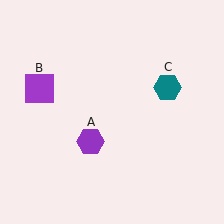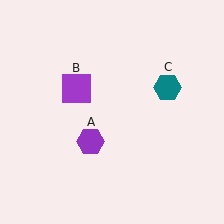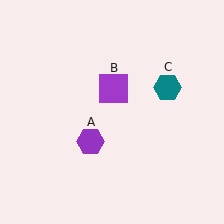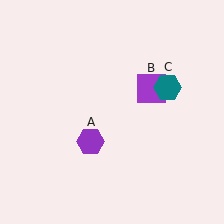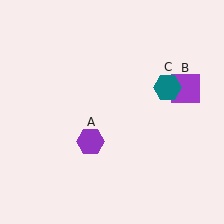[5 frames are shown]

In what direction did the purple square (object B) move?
The purple square (object B) moved right.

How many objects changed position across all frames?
1 object changed position: purple square (object B).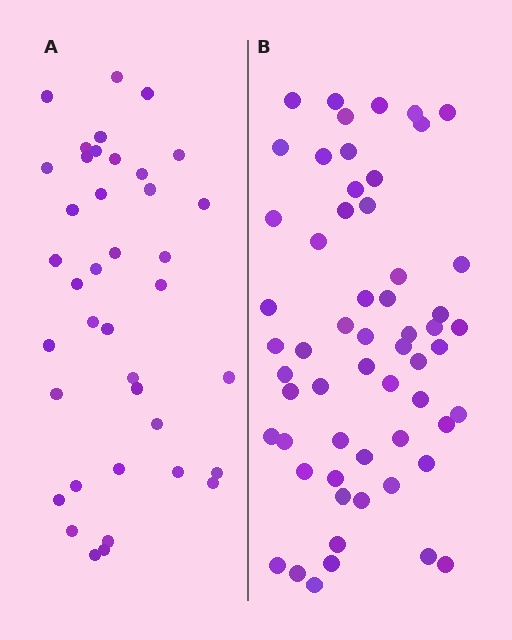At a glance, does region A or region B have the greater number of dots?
Region B (the right region) has more dots.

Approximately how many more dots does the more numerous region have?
Region B has approximately 20 more dots than region A.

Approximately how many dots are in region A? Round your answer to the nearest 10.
About 40 dots. (The exact count is 39, which rounds to 40.)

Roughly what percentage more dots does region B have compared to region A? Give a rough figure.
About 50% more.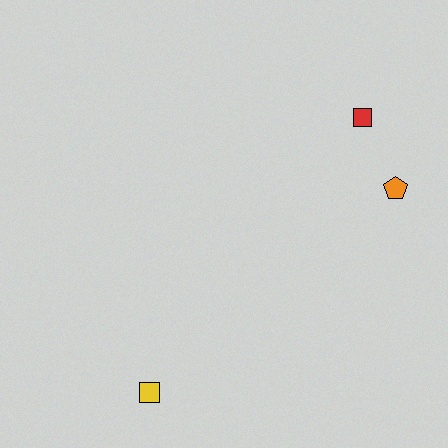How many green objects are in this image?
There are no green objects.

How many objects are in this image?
There are 3 objects.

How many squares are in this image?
There are 2 squares.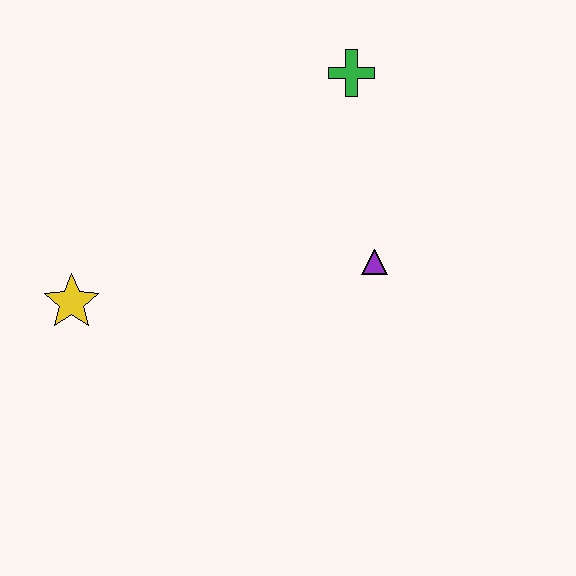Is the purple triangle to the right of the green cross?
Yes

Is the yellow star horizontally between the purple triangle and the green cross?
No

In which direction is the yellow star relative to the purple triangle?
The yellow star is to the left of the purple triangle.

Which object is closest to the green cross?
The purple triangle is closest to the green cross.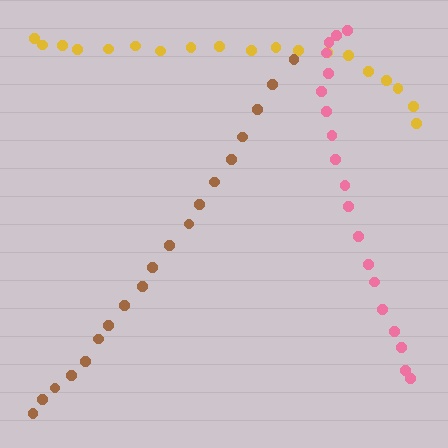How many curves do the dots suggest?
There are 3 distinct paths.